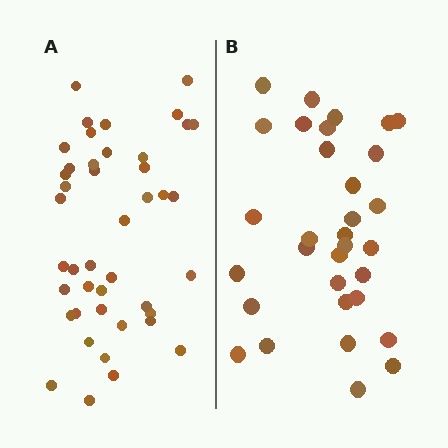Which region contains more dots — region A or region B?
Region A (the left region) has more dots.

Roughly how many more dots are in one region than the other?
Region A has roughly 12 or so more dots than region B.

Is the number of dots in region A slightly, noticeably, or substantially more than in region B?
Region A has noticeably more, but not dramatically so. The ratio is roughly 1.3 to 1.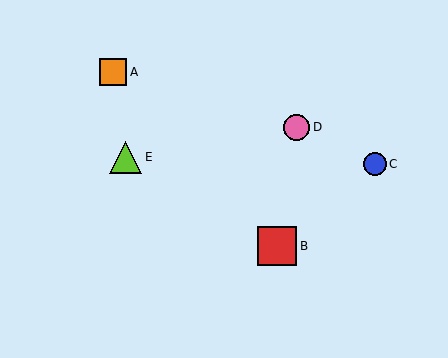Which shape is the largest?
The red square (labeled B) is the largest.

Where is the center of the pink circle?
The center of the pink circle is at (297, 127).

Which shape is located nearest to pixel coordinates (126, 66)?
The orange square (labeled A) at (113, 72) is nearest to that location.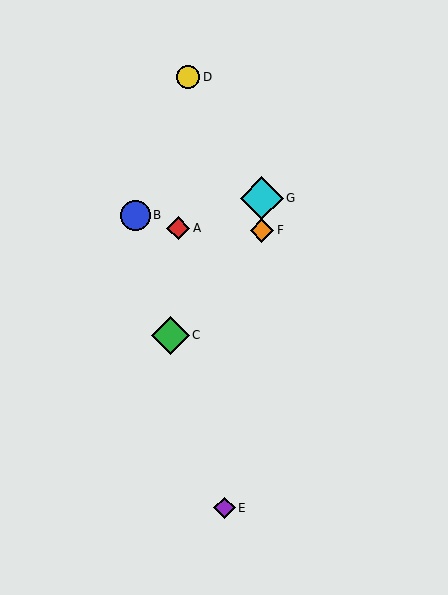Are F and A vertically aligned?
No, F is at x≈262 and A is at x≈178.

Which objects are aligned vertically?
Objects F, G are aligned vertically.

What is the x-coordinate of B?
Object B is at x≈135.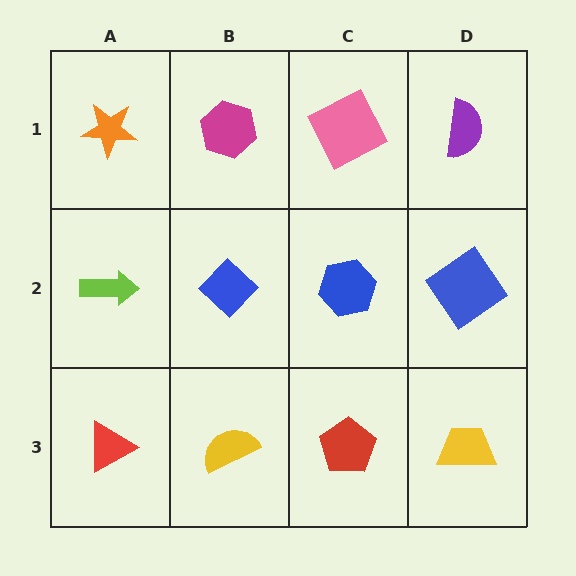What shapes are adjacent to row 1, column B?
A blue diamond (row 2, column B), an orange star (row 1, column A), a pink square (row 1, column C).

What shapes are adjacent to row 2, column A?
An orange star (row 1, column A), a red triangle (row 3, column A), a blue diamond (row 2, column B).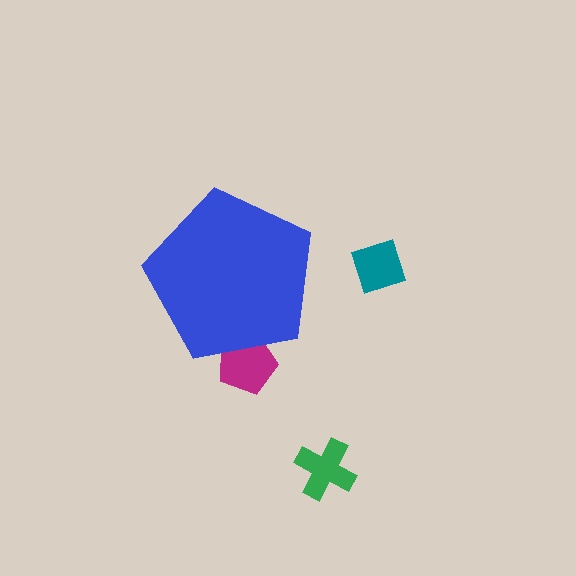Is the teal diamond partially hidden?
No, the teal diamond is fully visible.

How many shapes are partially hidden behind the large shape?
1 shape is partially hidden.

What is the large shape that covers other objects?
A blue pentagon.